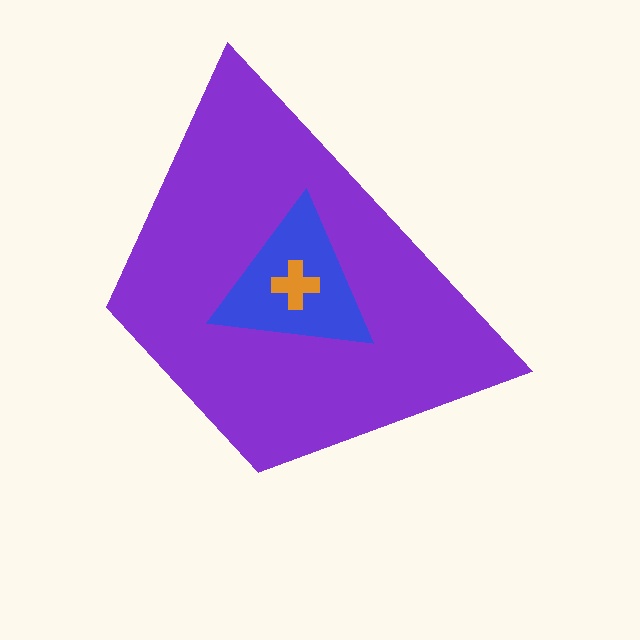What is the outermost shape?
The purple trapezoid.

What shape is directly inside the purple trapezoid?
The blue triangle.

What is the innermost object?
The orange cross.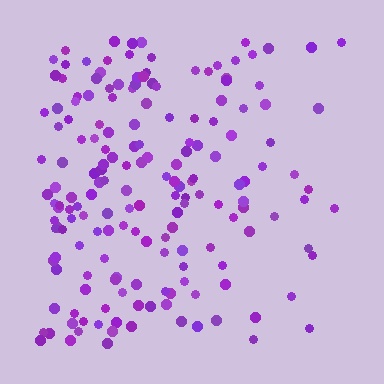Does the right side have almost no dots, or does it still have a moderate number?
Still a moderate number, just noticeably fewer than the left.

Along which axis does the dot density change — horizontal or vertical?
Horizontal.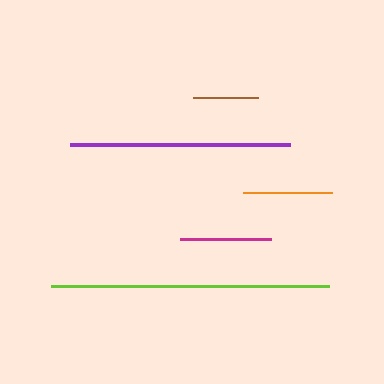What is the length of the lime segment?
The lime segment is approximately 278 pixels long.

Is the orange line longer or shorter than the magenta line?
The magenta line is longer than the orange line.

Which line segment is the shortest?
The brown line is the shortest at approximately 65 pixels.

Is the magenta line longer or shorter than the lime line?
The lime line is longer than the magenta line.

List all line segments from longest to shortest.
From longest to shortest: lime, purple, magenta, orange, brown.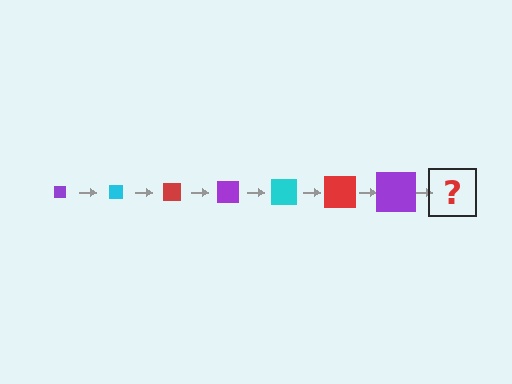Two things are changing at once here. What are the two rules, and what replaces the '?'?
The two rules are that the square grows larger each step and the color cycles through purple, cyan, and red. The '?' should be a cyan square, larger than the previous one.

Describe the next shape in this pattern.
It should be a cyan square, larger than the previous one.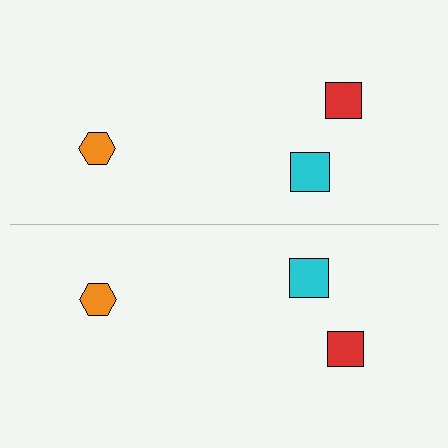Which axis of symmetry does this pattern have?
The pattern has a horizontal axis of symmetry running through the center of the image.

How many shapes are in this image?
There are 6 shapes in this image.